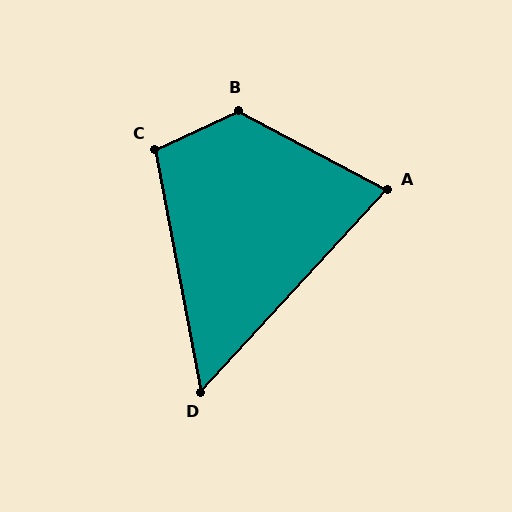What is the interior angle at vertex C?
Approximately 105 degrees (obtuse).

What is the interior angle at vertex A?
Approximately 75 degrees (acute).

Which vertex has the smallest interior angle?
D, at approximately 53 degrees.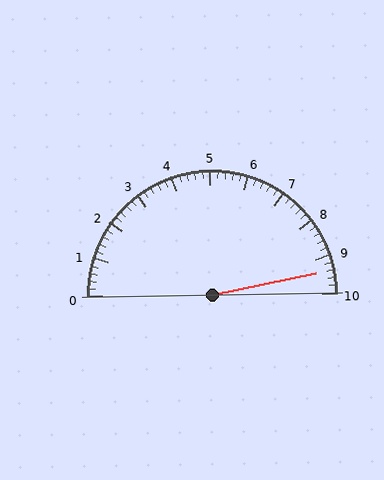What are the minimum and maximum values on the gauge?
The gauge ranges from 0 to 10.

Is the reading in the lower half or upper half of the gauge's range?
The reading is in the upper half of the range (0 to 10).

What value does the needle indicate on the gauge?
The needle indicates approximately 9.4.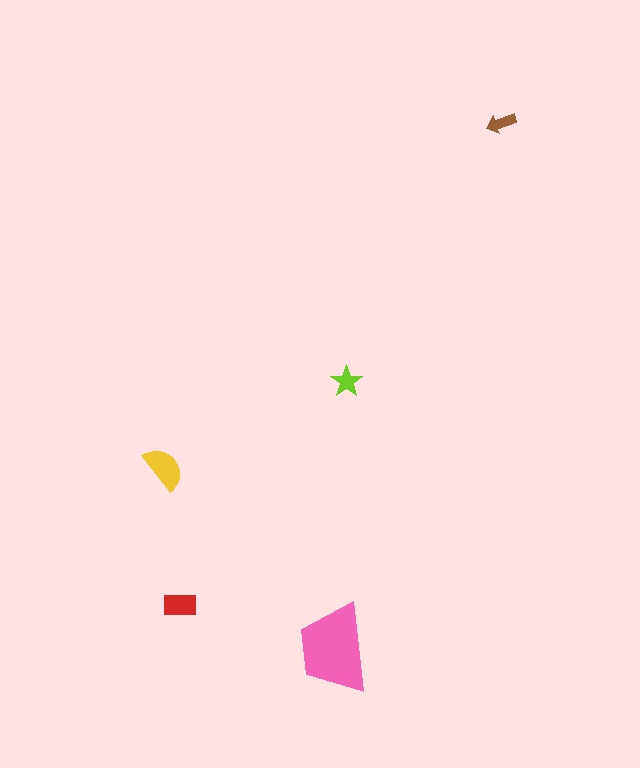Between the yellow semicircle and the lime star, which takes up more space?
The yellow semicircle.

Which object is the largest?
The pink trapezoid.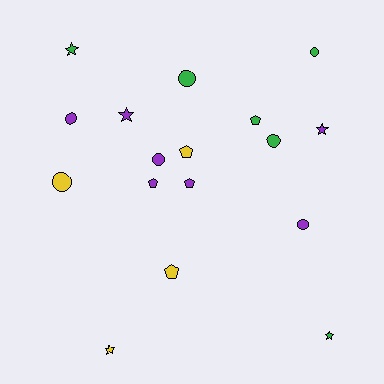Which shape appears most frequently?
Circle, with 7 objects.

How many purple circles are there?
There are 3 purple circles.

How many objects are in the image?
There are 17 objects.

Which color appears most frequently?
Purple, with 7 objects.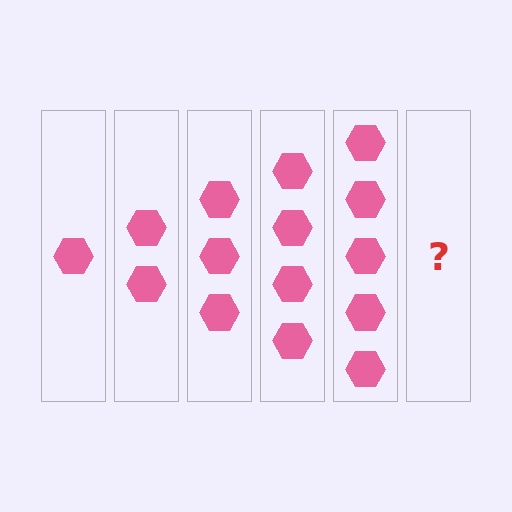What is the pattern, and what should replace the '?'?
The pattern is that each step adds one more hexagon. The '?' should be 6 hexagons.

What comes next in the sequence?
The next element should be 6 hexagons.